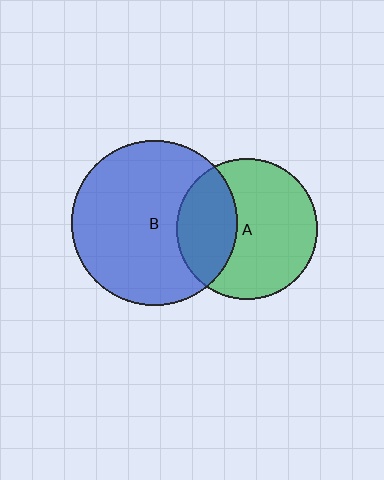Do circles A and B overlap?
Yes.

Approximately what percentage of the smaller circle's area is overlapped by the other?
Approximately 35%.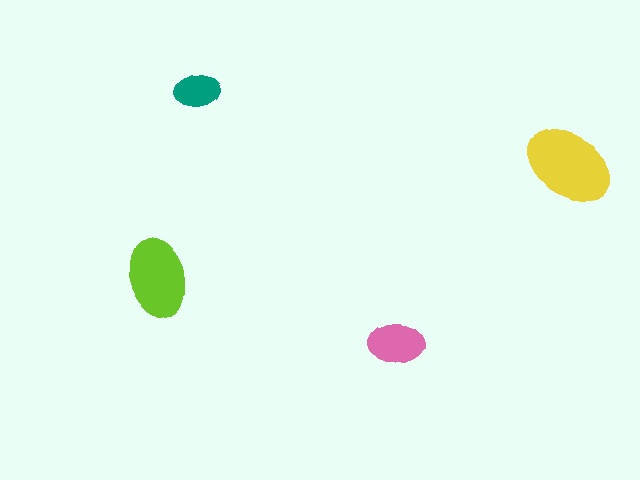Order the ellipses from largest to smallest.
the yellow one, the lime one, the pink one, the teal one.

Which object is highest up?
The teal ellipse is topmost.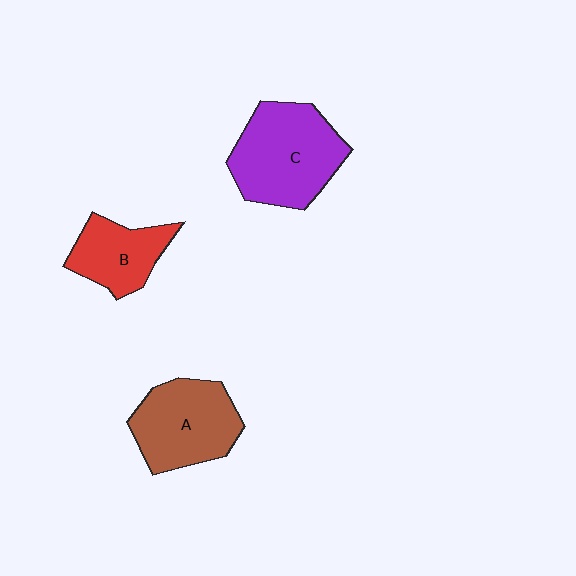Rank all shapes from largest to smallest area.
From largest to smallest: C (purple), A (brown), B (red).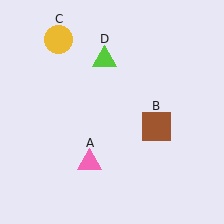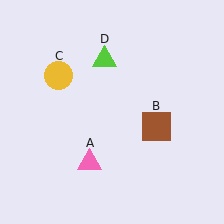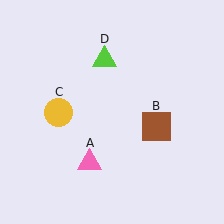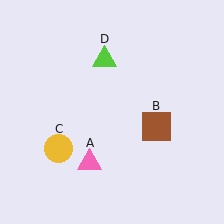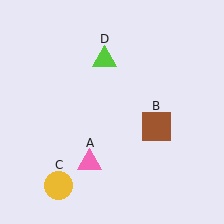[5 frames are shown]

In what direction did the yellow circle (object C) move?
The yellow circle (object C) moved down.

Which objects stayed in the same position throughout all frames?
Pink triangle (object A) and brown square (object B) and lime triangle (object D) remained stationary.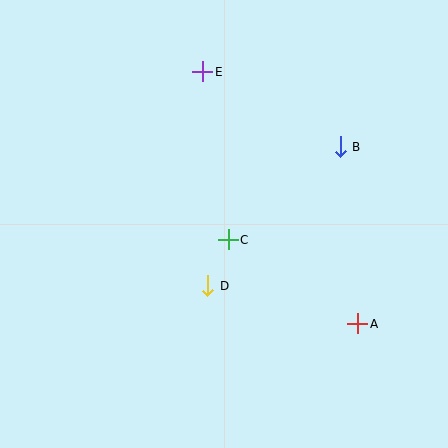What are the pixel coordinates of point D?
Point D is at (208, 286).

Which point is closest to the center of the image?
Point C at (228, 240) is closest to the center.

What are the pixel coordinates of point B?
Point B is at (340, 147).